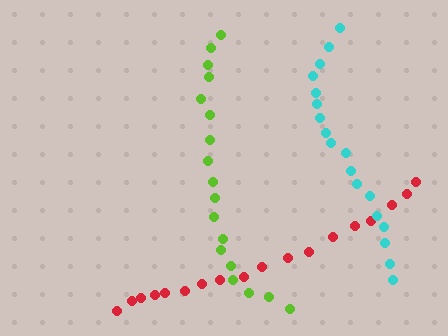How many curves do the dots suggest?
There are 3 distinct paths.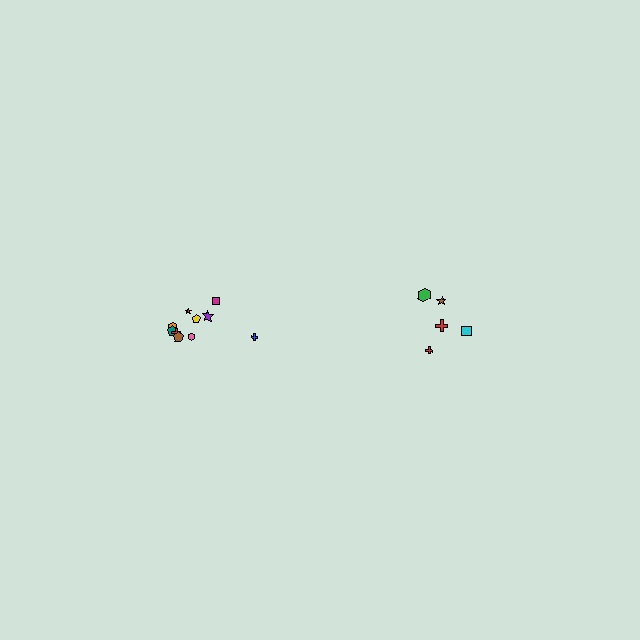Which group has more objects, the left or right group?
The left group.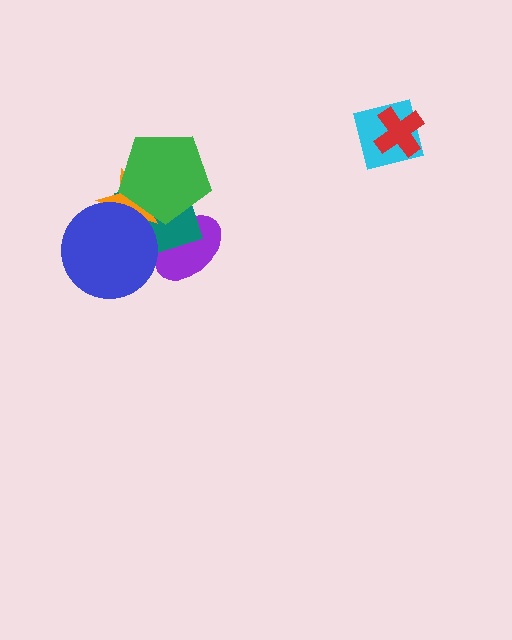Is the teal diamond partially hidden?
Yes, it is partially covered by another shape.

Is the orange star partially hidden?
Yes, it is partially covered by another shape.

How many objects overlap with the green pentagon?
3 objects overlap with the green pentagon.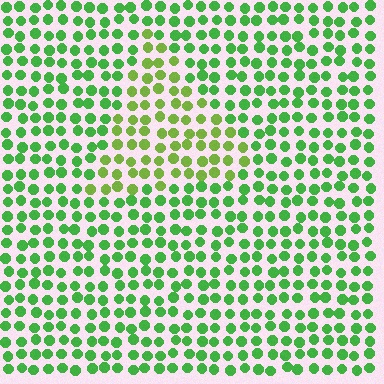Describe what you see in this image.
The image is filled with small green elements in a uniform arrangement. A triangle-shaped region is visible where the elements are tinted to a slightly different hue, forming a subtle color boundary.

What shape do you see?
I see a triangle.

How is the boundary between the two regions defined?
The boundary is defined purely by a slight shift in hue (about 30 degrees). Spacing, size, and orientation are identical on both sides.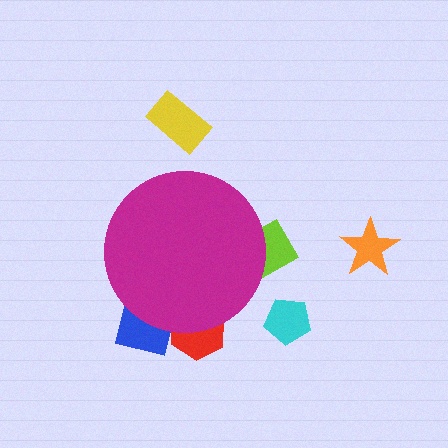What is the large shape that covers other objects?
A magenta circle.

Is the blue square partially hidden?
Yes, the blue square is partially hidden behind the magenta circle.